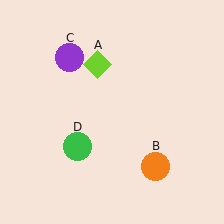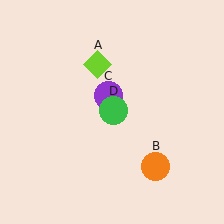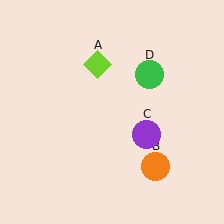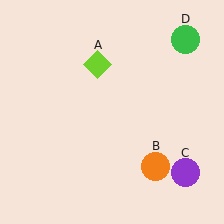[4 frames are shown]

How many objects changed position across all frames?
2 objects changed position: purple circle (object C), green circle (object D).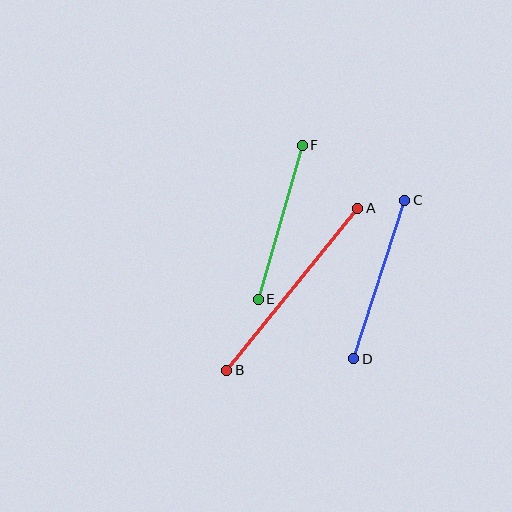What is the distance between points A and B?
The distance is approximately 208 pixels.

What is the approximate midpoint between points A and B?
The midpoint is at approximately (292, 289) pixels.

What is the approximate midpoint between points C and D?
The midpoint is at approximately (379, 280) pixels.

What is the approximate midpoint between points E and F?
The midpoint is at approximately (280, 222) pixels.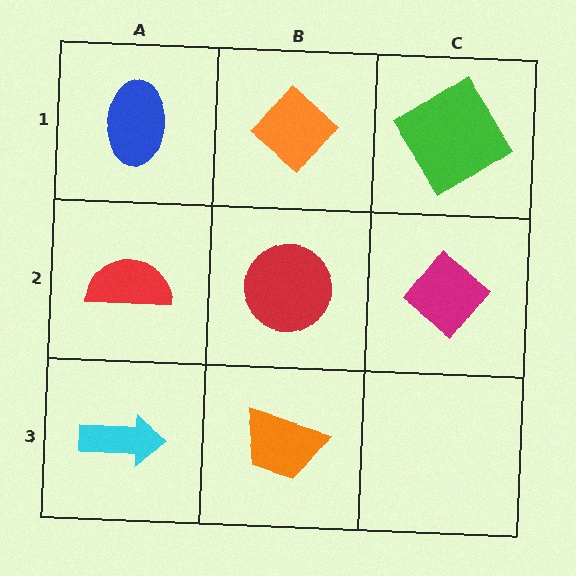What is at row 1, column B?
An orange diamond.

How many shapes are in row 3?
2 shapes.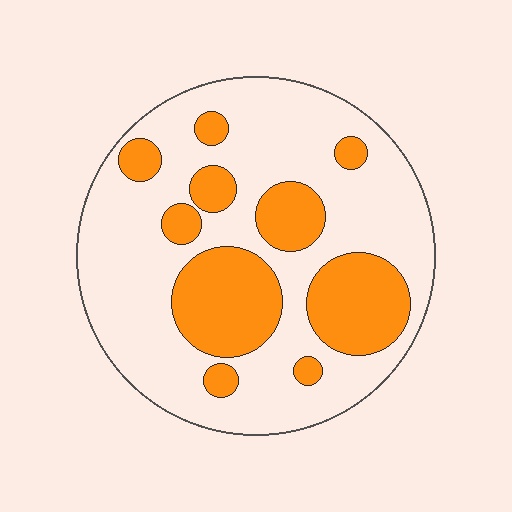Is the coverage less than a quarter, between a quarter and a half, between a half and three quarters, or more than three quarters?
Between a quarter and a half.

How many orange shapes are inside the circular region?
10.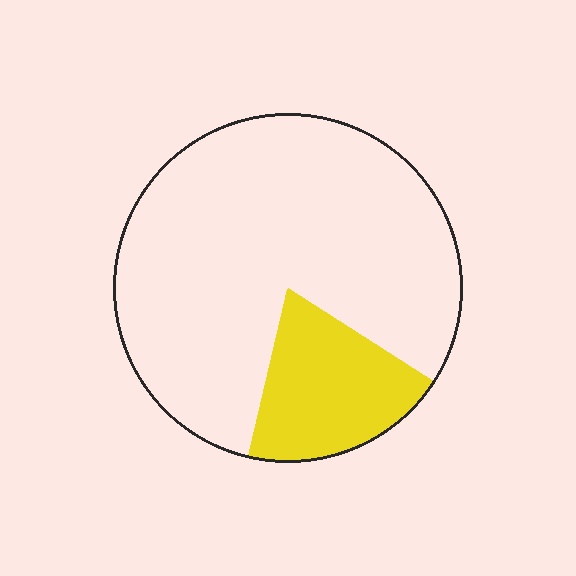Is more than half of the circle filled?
No.